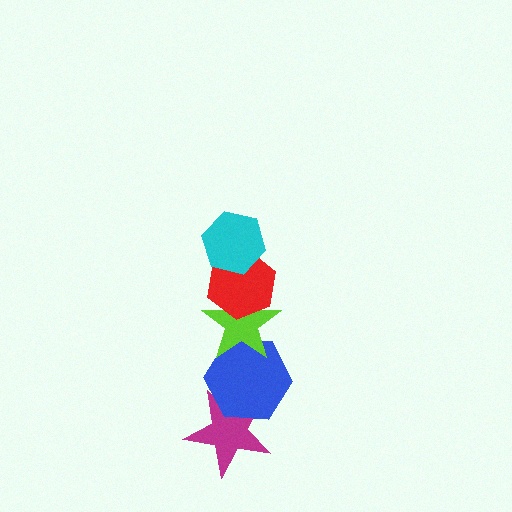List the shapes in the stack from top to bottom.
From top to bottom: the cyan hexagon, the red hexagon, the lime star, the blue hexagon, the magenta star.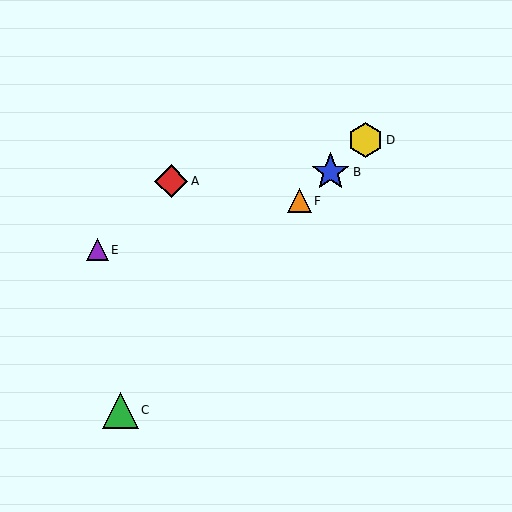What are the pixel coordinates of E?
Object E is at (97, 250).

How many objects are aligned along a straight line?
3 objects (B, D, F) are aligned along a straight line.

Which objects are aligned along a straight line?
Objects B, D, F are aligned along a straight line.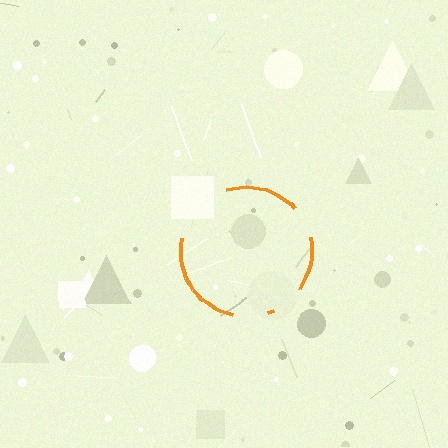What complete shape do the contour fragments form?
The contour fragments form a circle.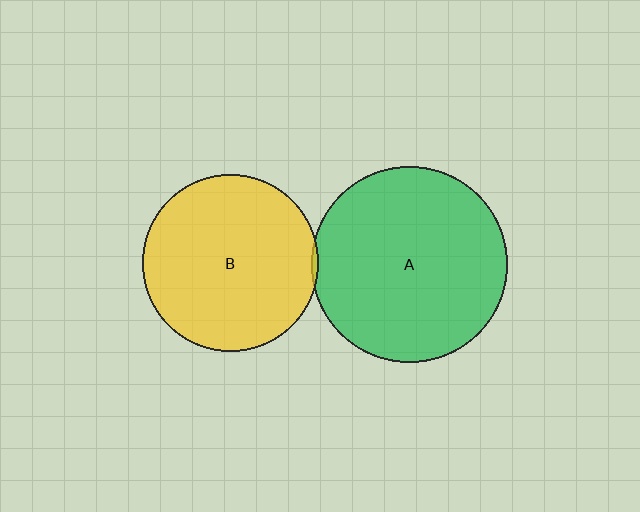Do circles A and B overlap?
Yes.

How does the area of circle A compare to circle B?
Approximately 1.2 times.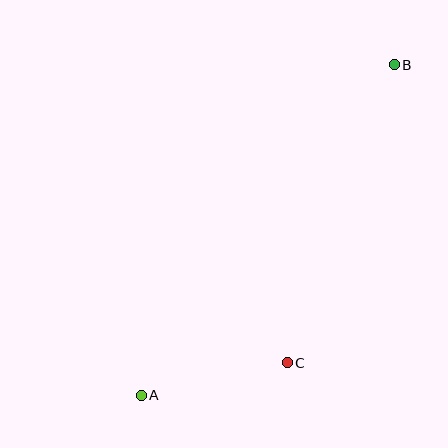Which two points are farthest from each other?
Points A and B are farthest from each other.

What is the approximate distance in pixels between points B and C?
The distance between B and C is approximately 317 pixels.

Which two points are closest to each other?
Points A and C are closest to each other.